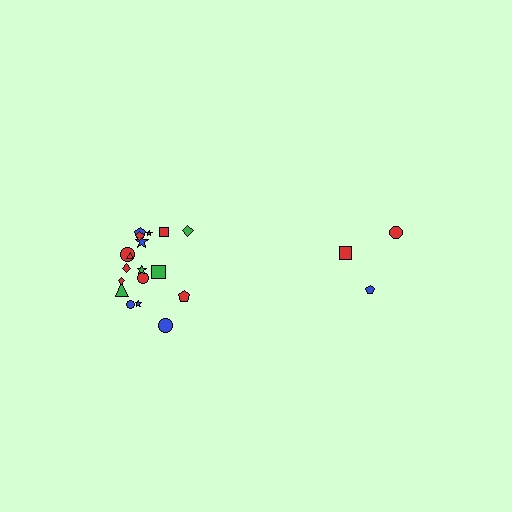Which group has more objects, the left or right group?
The left group.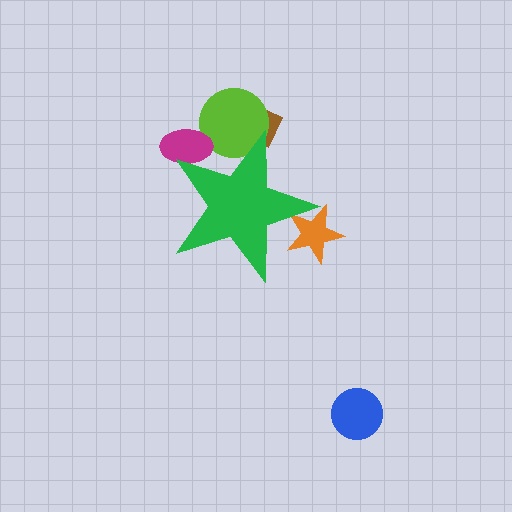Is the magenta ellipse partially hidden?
Yes, the magenta ellipse is partially hidden behind the green star.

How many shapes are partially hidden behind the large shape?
4 shapes are partially hidden.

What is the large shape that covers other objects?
A green star.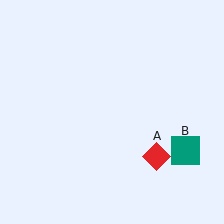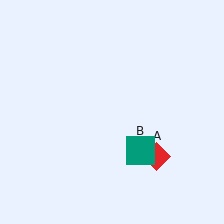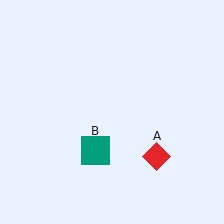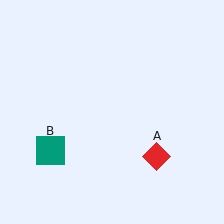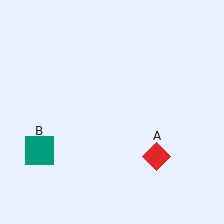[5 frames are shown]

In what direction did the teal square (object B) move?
The teal square (object B) moved left.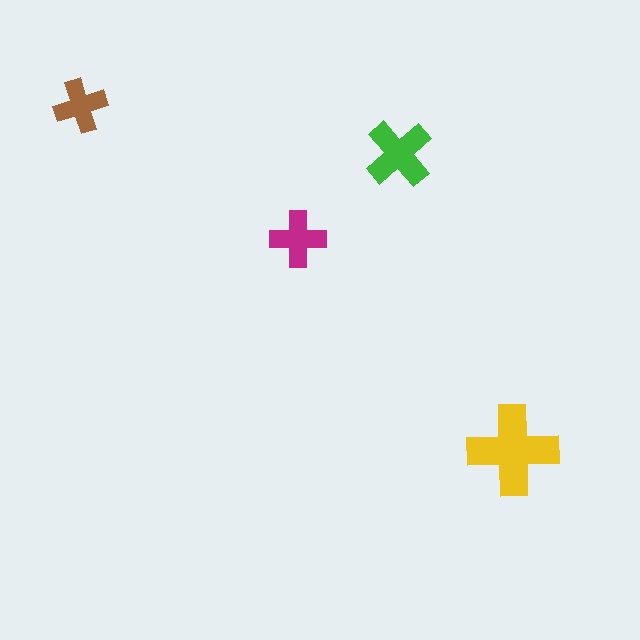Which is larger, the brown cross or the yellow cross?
The yellow one.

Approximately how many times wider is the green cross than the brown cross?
About 1.5 times wider.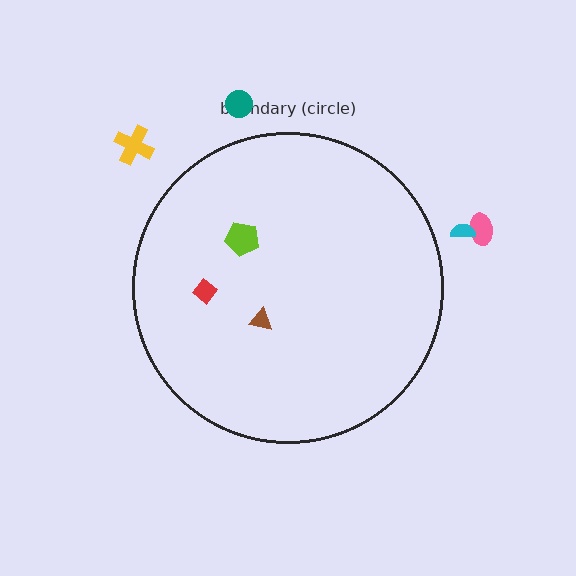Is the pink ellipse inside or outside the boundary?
Outside.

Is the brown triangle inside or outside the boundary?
Inside.